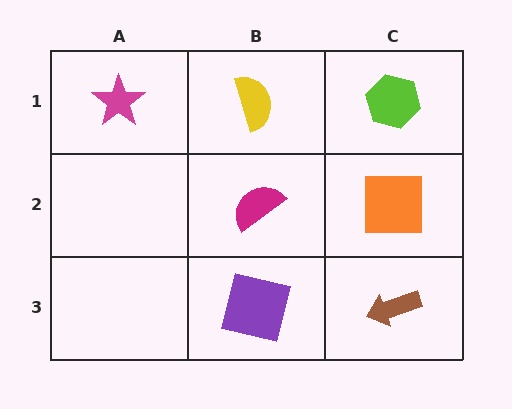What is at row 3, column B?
A purple square.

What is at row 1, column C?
A lime hexagon.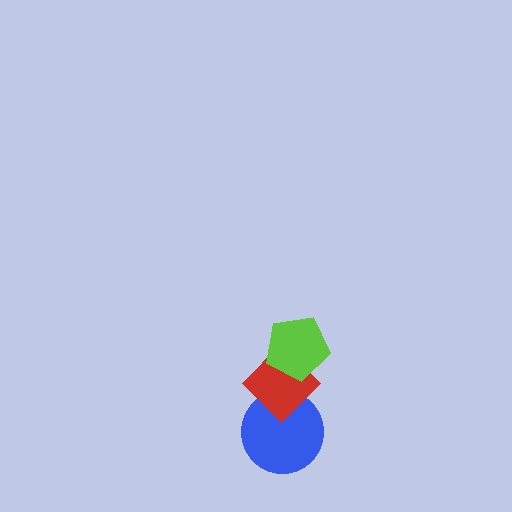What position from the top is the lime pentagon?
The lime pentagon is 1st from the top.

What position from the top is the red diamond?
The red diamond is 2nd from the top.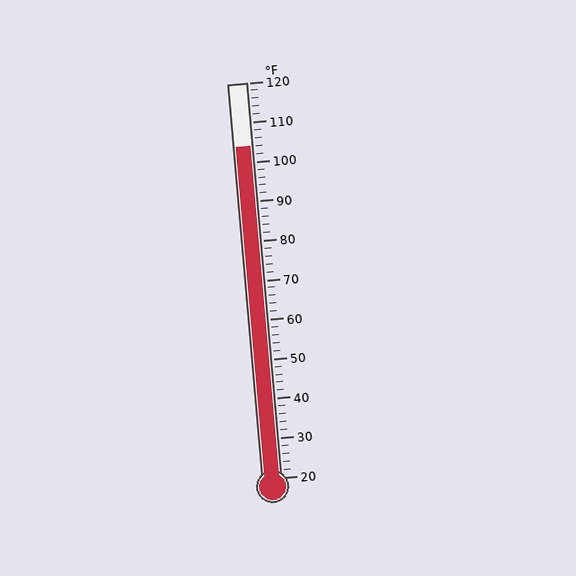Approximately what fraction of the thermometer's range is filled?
The thermometer is filled to approximately 85% of its range.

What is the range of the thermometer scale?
The thermometer scale ranges from 20°F to 120°F.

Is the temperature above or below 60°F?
The temperature is above 60°F.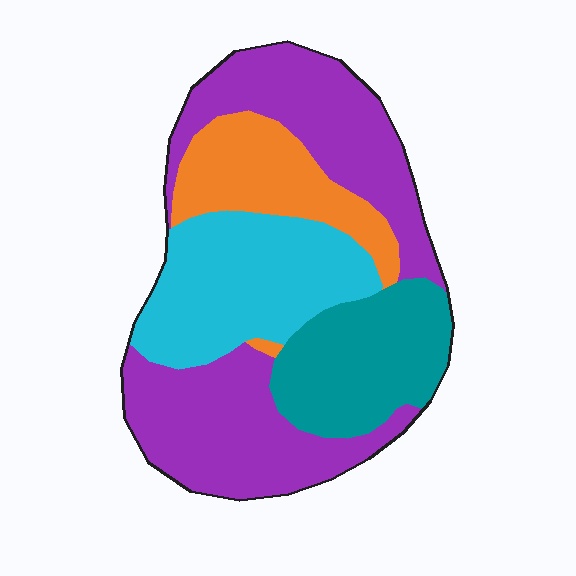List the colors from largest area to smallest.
From largest to smallest: purple, cyan, teal, orange.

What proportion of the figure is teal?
Teal takes up about one fifth (1/5) of the figure.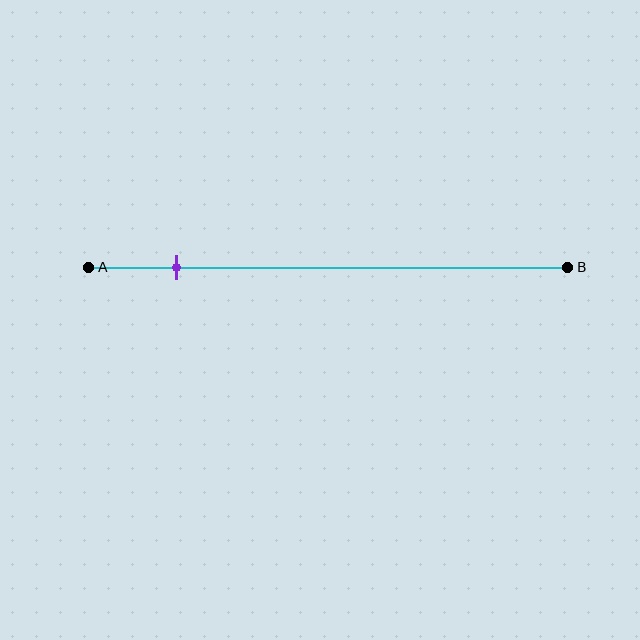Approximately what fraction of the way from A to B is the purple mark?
The purple mark is approximately 20% of the way from A to B.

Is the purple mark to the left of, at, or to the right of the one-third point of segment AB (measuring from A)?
The purple mark is to the left of the one-third point of segment AB.